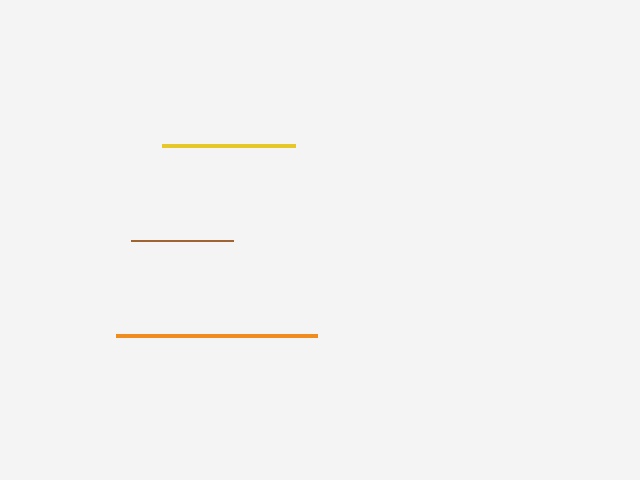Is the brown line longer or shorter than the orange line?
The orange line is longer than the brown line.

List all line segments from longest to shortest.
From longest to shortest: orange, yellow, brown.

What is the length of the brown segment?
The brown segment is approximately 102 pixels long.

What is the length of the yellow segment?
The yellow segment is approximately 133 pixels long.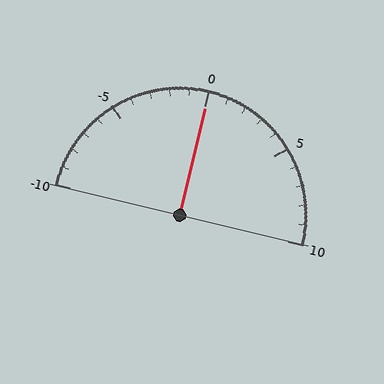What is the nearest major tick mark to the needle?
The nearest major tick mark is 0.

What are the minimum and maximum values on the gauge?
The gauge ranges from -10 to 10.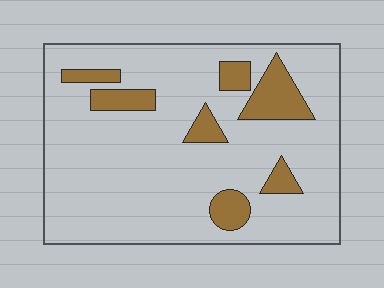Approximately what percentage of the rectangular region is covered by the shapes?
Approximately 15%.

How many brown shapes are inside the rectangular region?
7.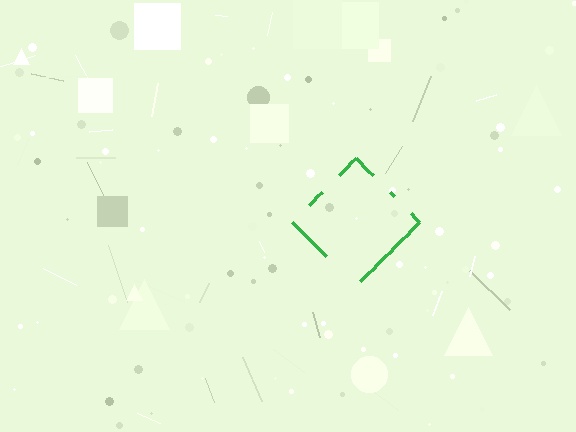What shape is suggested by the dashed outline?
The dashed outline suggests a diamond.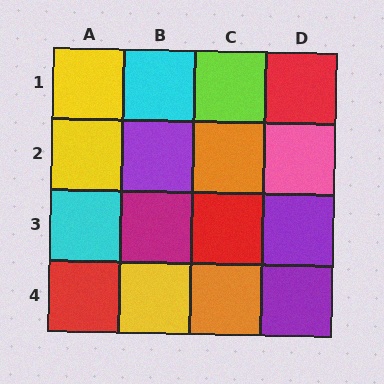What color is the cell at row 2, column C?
Orange.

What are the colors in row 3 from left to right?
Cyan, magenta, red, purple.